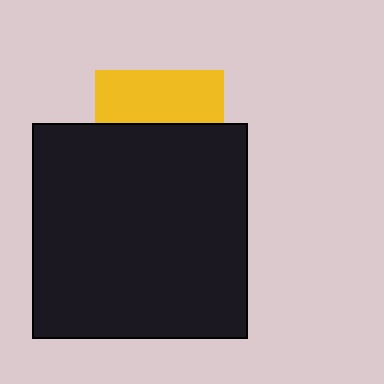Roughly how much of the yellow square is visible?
A small part of it is visible (roughly 42%).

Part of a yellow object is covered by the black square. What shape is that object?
It is a square.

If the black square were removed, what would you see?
You would see the complete yellow square.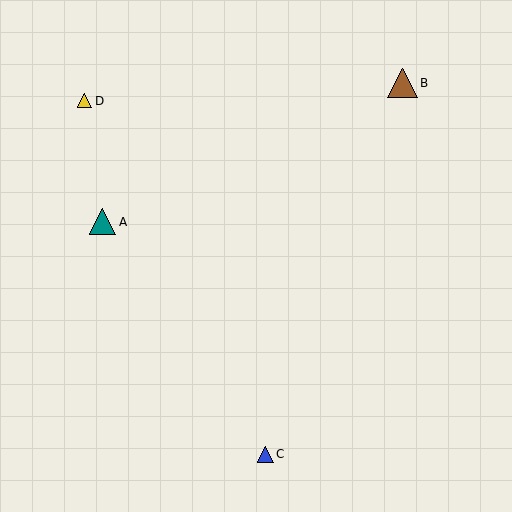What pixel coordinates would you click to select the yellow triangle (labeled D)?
Click at (84, 101) to select the yellow triangle D.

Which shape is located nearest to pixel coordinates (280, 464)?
The blue triangle (labeled C) at (265, 454) is nearest to that location.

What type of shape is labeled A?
Shape A is a teal triangle.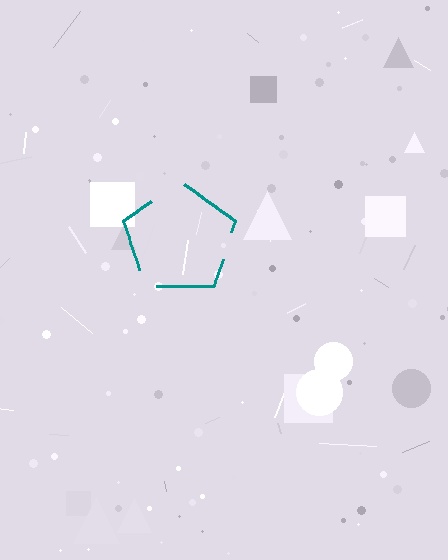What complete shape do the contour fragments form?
The contour fragments form a pentagon.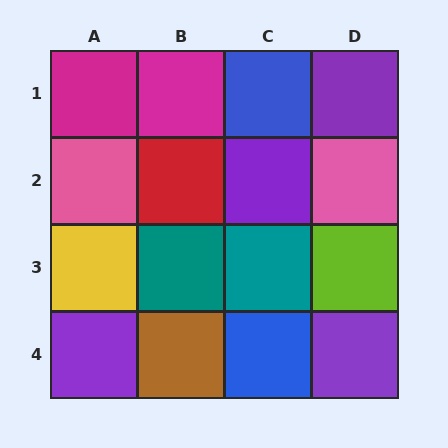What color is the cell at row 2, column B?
Red.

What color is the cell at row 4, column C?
Blue.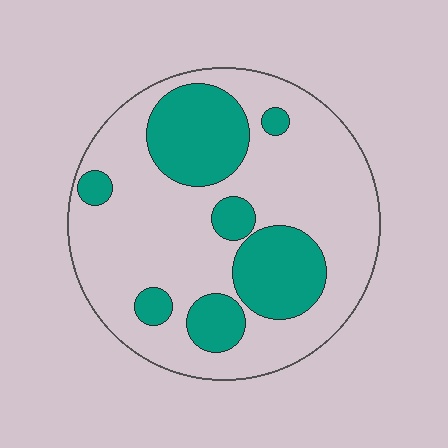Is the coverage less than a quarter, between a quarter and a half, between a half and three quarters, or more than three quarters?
Between a quarter and a half.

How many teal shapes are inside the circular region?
7.